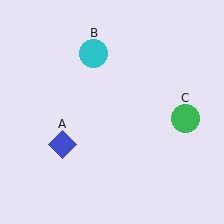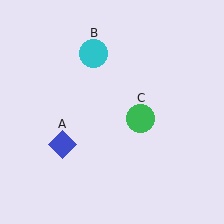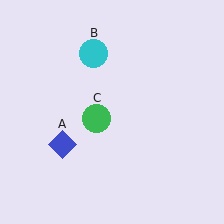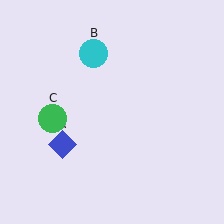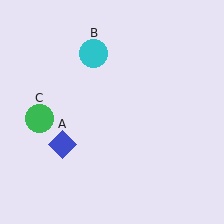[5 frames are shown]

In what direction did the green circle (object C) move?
The green circle (object C) moved left.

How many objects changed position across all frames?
1 object changed position: green circle (object C).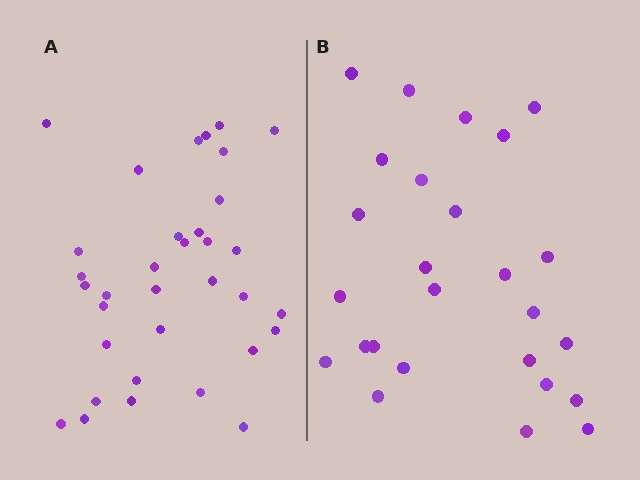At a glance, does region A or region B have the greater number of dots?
Region A (the left region) has more dots.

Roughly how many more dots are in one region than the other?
Region A has roughly 8 or so more dots than region B.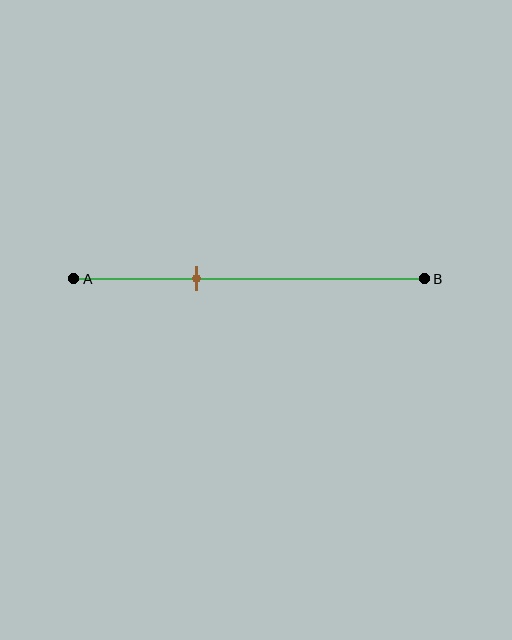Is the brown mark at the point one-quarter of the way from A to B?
No, the mark is at about 35% from A, not at the 25% one-quarter point.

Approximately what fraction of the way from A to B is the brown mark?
The brown mark is approximately 35% of the way from A to B.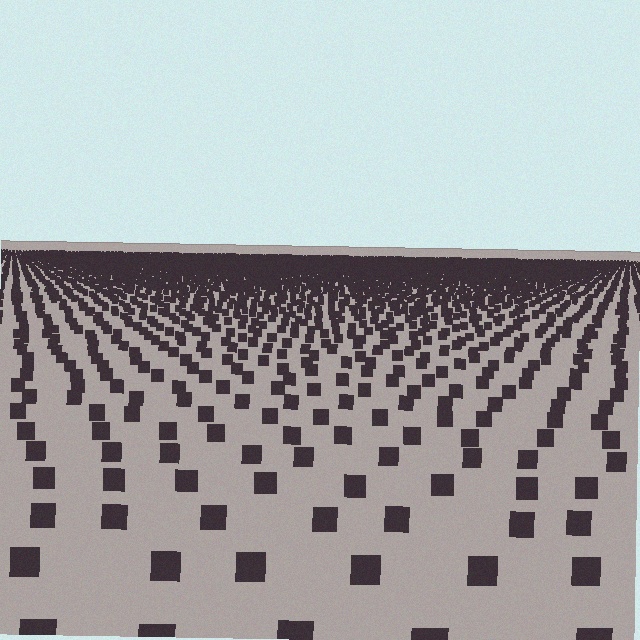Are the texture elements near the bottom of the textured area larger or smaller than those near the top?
Larger. Near the bottom, elements are closer to the viewer and appear at a bigger on-screen size.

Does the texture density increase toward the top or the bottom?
Density increases toward the top.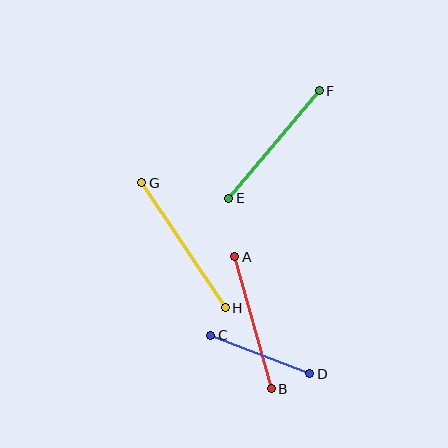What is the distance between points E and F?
The distance is approximately 141 pixels.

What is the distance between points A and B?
The distance is approximately 137 pixels.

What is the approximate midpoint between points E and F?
The midpoint is at approximately (274, 145) pixels.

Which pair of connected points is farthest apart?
Points G and H are farthest apart.